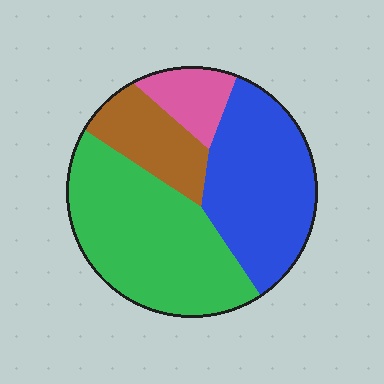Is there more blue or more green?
Green.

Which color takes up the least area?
Pink, at roughly 10%.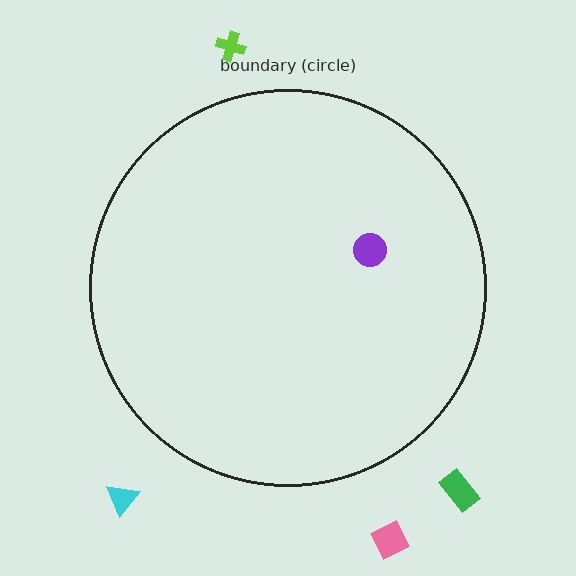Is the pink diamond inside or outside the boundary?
Outside.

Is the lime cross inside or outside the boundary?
Outside.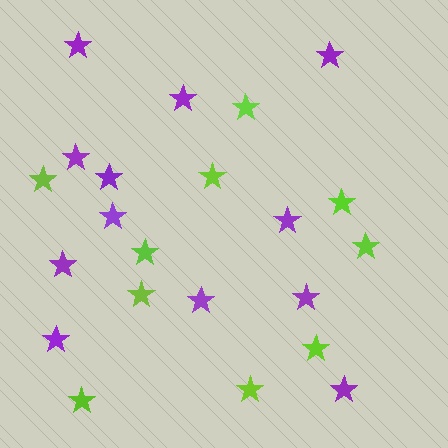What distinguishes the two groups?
There are 2 groups: one group of purple stars (12) and one group of lime stars (10).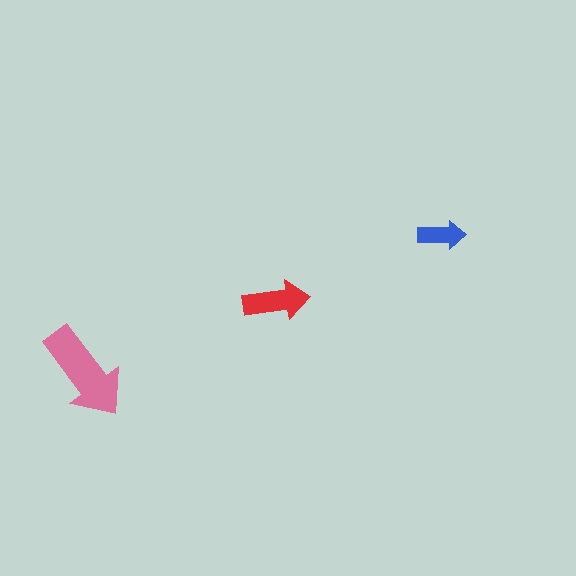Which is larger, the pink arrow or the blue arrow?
The pink one.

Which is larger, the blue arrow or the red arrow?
The red one.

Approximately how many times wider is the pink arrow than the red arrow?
About 1.5 times wider.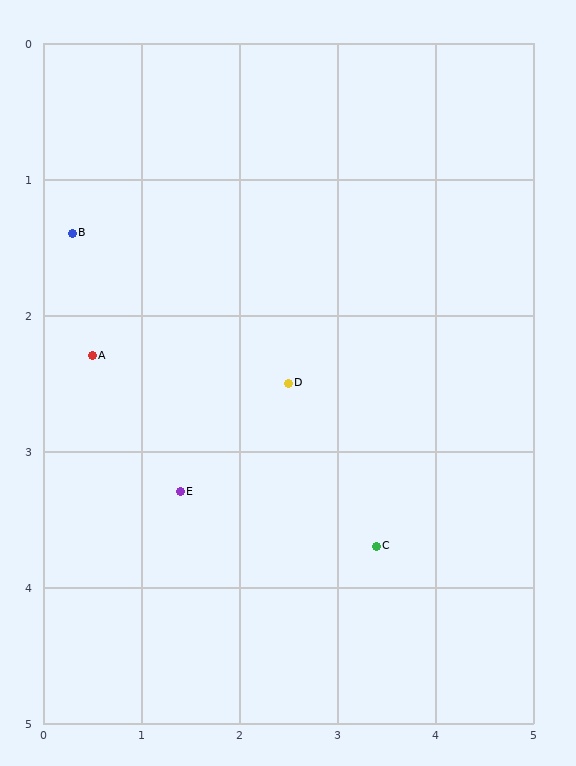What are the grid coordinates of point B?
Point B is at approximately (0.3, 1.4).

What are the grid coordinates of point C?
Point C is at approximately (3.4, 3.7).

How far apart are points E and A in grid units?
Points E and A are about 1.3 grid units apart.